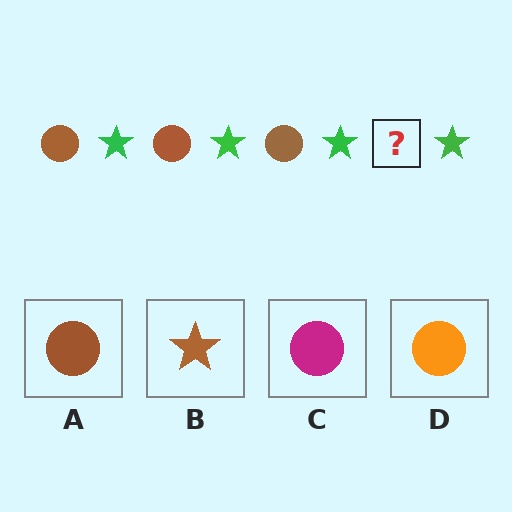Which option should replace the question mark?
Option A.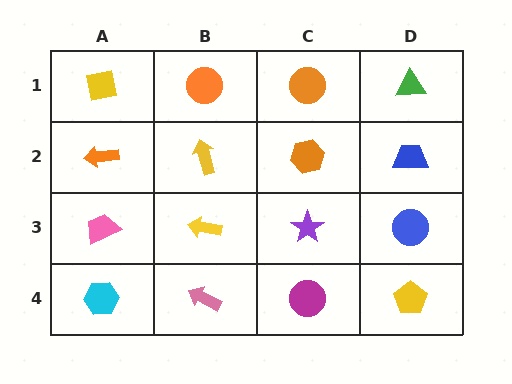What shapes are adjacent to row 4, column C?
A purple star (row 3, column C), a pink arrow (row 4, column B), a yellow pentagon (row 4, column D).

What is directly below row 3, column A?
A cyan hexagon.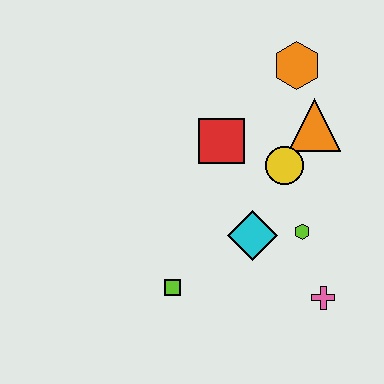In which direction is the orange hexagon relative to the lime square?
The orange hexagon is above the lime square.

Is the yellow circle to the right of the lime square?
Yes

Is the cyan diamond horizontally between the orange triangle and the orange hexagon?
No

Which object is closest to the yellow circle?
The orange triangle is closest to the yellow circle.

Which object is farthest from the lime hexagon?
The orange hexagon is farthest from the lime hexagon.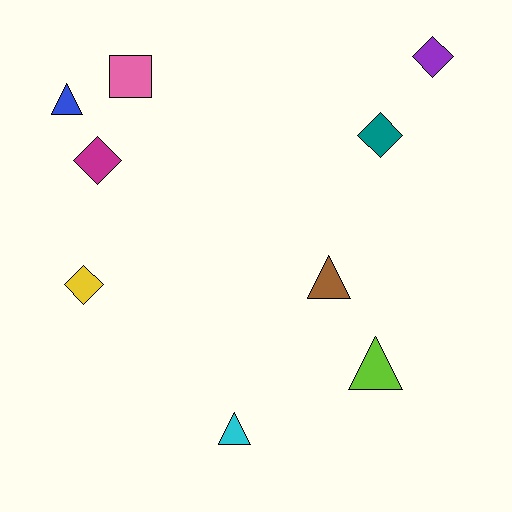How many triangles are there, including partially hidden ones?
There are 4 triangles.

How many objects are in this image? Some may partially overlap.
There are 9 objects.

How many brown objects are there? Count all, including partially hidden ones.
There is 1 brown object.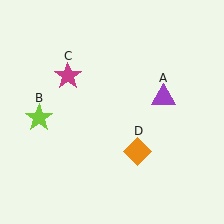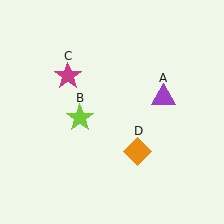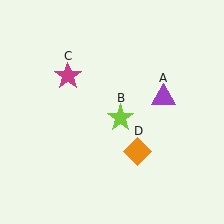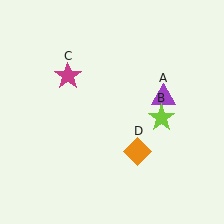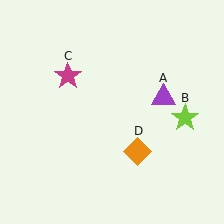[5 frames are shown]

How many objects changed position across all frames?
1 object changed position: lime star (object B).